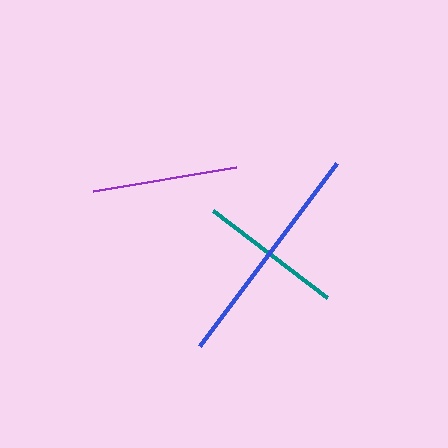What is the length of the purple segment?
The purple segment is approximately 145 pixels long.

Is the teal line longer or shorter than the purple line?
The purple line is longer than the teal line.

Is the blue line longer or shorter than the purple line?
The blue line is longer than the purple line.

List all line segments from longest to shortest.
From longest to shortest: blue, purple, teal.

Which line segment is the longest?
The blue line is the longest at approximately 228 pixels.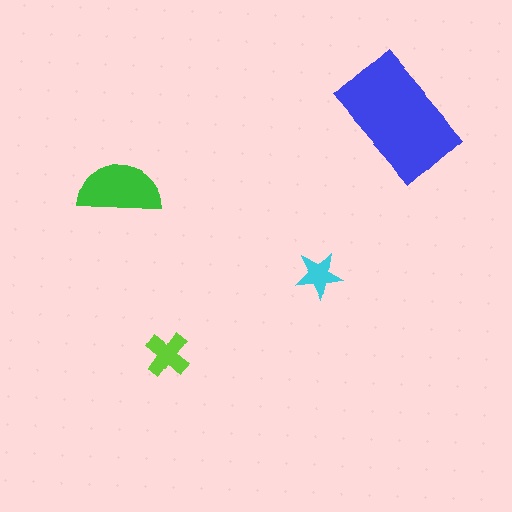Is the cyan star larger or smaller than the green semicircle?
Smaller.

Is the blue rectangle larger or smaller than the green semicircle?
Larger.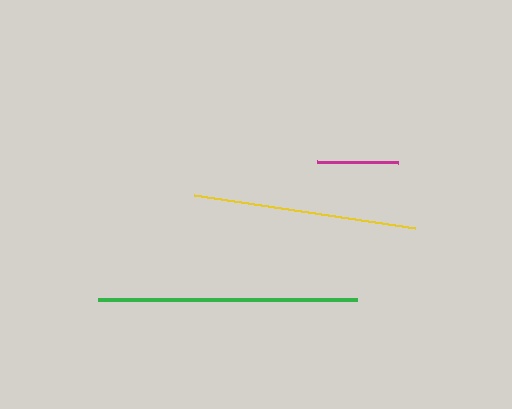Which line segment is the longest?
The green line is the longest at approximately 259 pixels.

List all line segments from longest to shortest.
From longest to shortest: green, yellow, magenta.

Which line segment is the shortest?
The magenta line is the shortest at approximately 81 pixels.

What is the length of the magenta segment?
The magenta segment is approximately 81 pixels long.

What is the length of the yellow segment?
The yellow segment is approximately 223 pixels long.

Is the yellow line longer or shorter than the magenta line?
The yellow line is longer than the magenta line.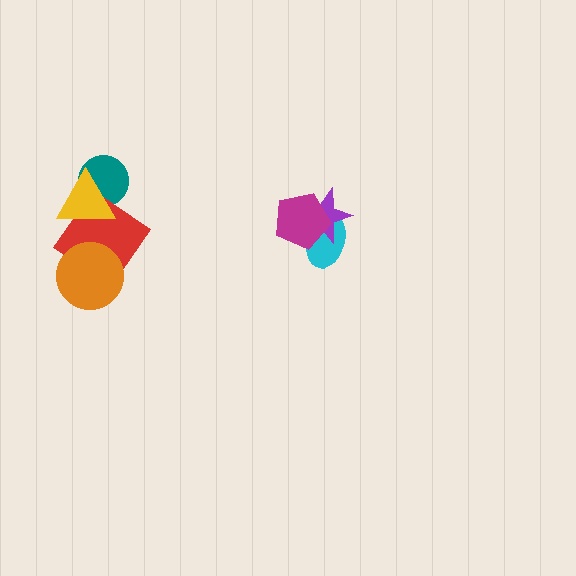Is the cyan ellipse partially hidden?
Yes, it is partially covered by another shape.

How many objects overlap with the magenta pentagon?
2 objects overlap with the magenta pentagon.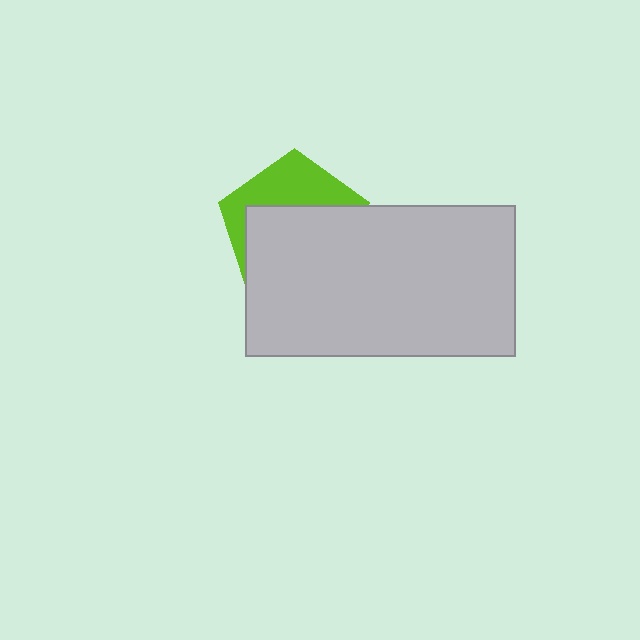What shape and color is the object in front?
The object in front is a light gray rectangle.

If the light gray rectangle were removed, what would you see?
You would see the complete lime pentagon.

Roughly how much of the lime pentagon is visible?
A small part of it is visible (roughly 38%).